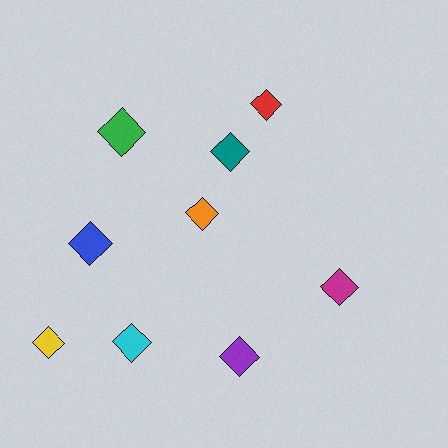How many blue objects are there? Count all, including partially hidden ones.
There is 1 blue object.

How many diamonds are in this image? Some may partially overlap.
There are 9 diamonds.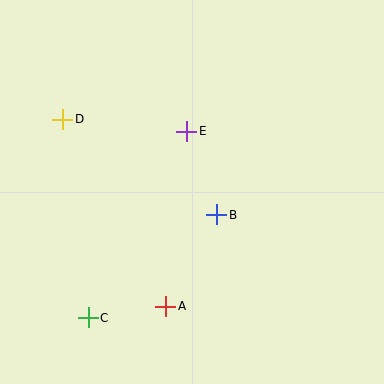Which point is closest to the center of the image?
Point B at (217, 215) is closest to the center.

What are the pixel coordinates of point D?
Point D is at (63, 119).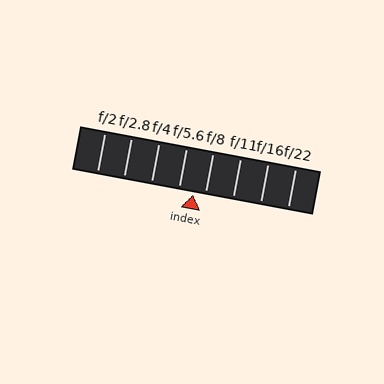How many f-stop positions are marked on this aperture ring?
There are 8 f-stop positions marked.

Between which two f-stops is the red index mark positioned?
The index mark is between f/5.6 and f/8.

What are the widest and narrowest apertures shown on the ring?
The widest aperture shown is f/2 and the narrowest is f/22.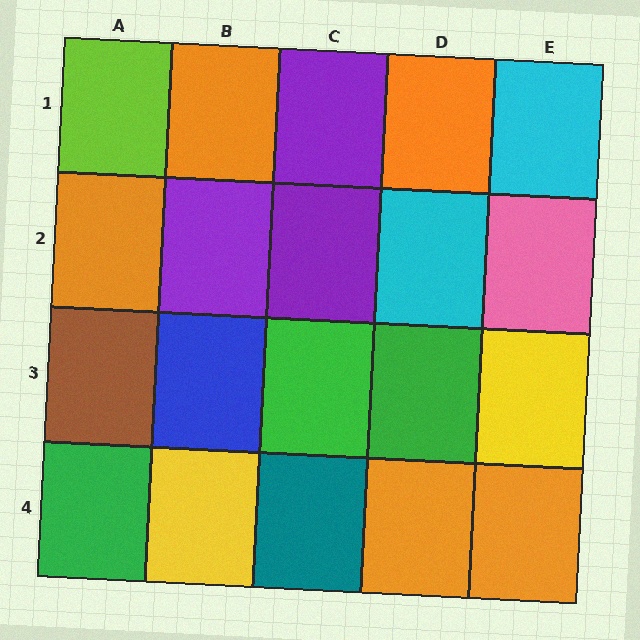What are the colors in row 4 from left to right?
Green, yellow, teal, orange, orange.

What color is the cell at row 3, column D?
Green.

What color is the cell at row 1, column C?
Purple.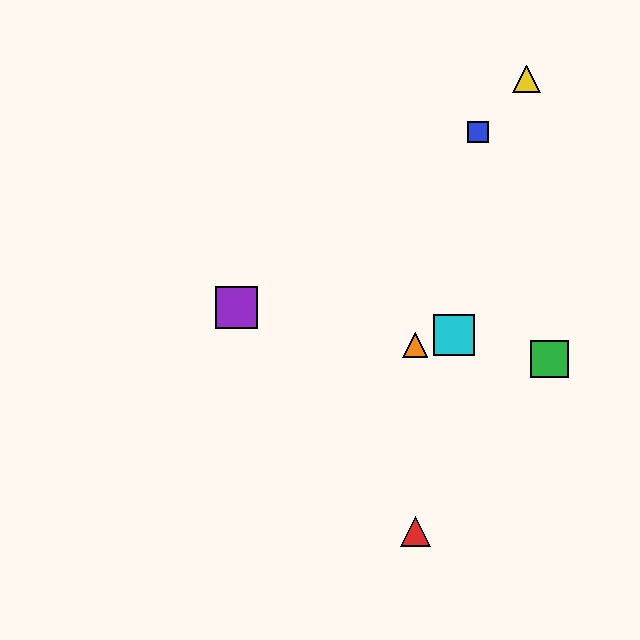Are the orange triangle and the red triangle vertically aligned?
Yes, both are at x≈415.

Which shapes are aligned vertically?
The red triangle, the orange triangle are aligned vertically.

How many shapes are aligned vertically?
2 shapes (the red triangle, the orange triangle) are aligned vertically.